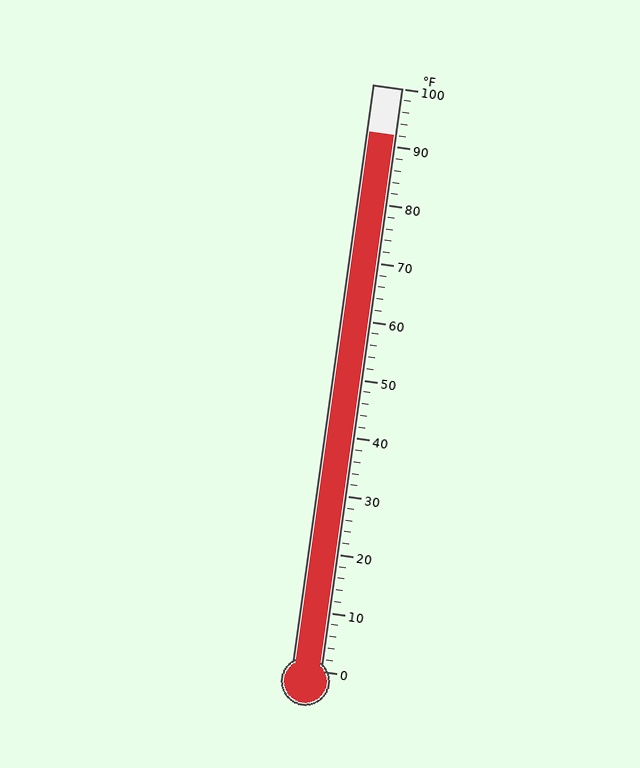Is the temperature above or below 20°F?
The temperature is above 20°F.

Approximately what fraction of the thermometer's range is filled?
The thermometer is filled to approximately 90% of its range.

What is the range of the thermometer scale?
The thermometer scale ranges from 0°F to 100°F.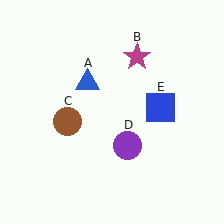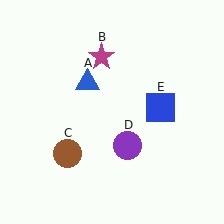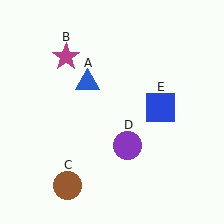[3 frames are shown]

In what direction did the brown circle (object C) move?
The brown circle (object C) moved down.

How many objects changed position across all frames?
2 objects changed position: magenta star (object B), brown circle (object C).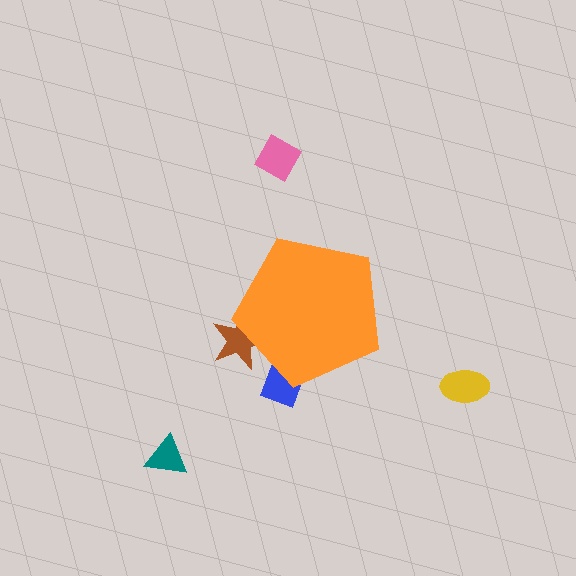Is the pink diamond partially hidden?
No, the pink diamond is fully visible.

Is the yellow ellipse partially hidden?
No, the yellow ellipse is fully visible.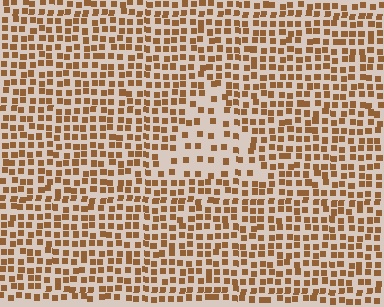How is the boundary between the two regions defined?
The boundary is defined by a change in element density (approximately 2.1x ratio). All elements are the same color, size, and shape.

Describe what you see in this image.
The image contains small brown elements arranged at two different densities. A triangle-shaped region is visible where the elements are less densely packed than the surrounding area.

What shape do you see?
I see a triangle.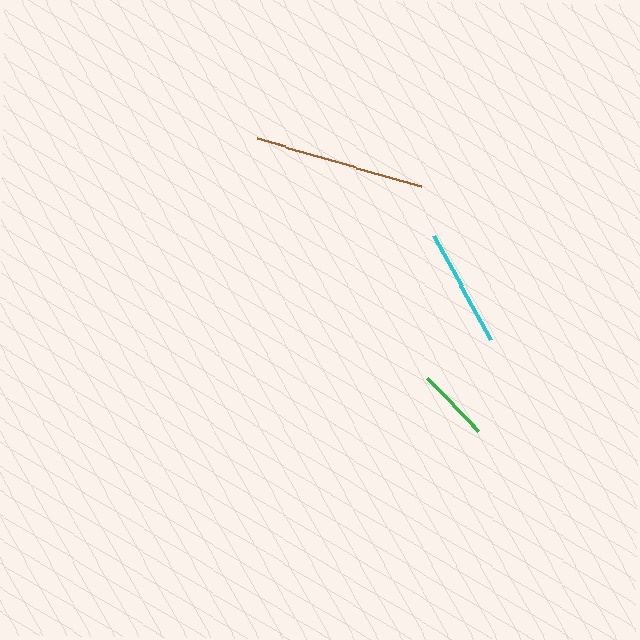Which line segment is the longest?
The brown line is the longest at approximately 171 pixels.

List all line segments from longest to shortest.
From longest to shortest: brown, cyan, green.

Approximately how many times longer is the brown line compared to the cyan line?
The brown line is approximately 1.4 times the length of the cyan line.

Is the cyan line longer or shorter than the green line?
The cyan line is longer than the green line.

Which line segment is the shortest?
The green line is the shortest at approximately 75 pixels.